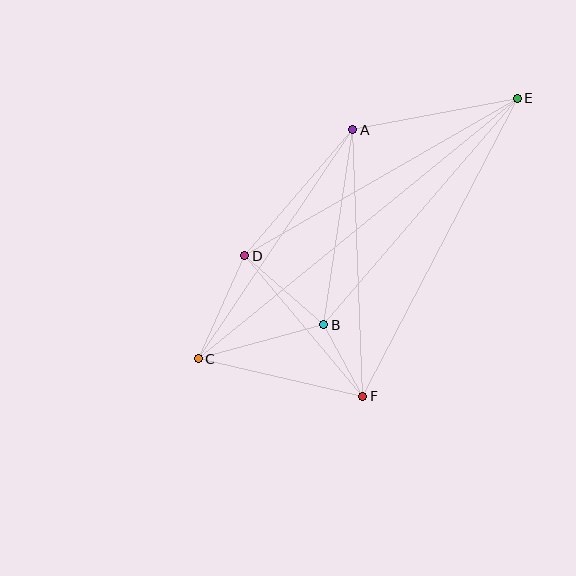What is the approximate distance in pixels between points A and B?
The distance between A and B is approximately 197 pixels.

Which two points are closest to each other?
Points B and F are closest to each other.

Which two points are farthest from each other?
Points C and E are farthest from each other.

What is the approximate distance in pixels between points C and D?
The distance between C and D is approximately 113 pixels.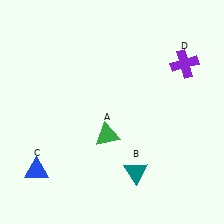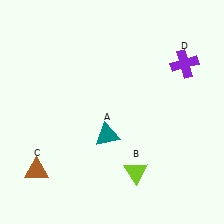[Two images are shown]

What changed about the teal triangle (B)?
In Image 1, B is teal. In Image 2, it changed to lime.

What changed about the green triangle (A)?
In Image 1, A is green. In Image 2, it changed to teal.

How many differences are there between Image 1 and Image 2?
There are 3 differences between the two images.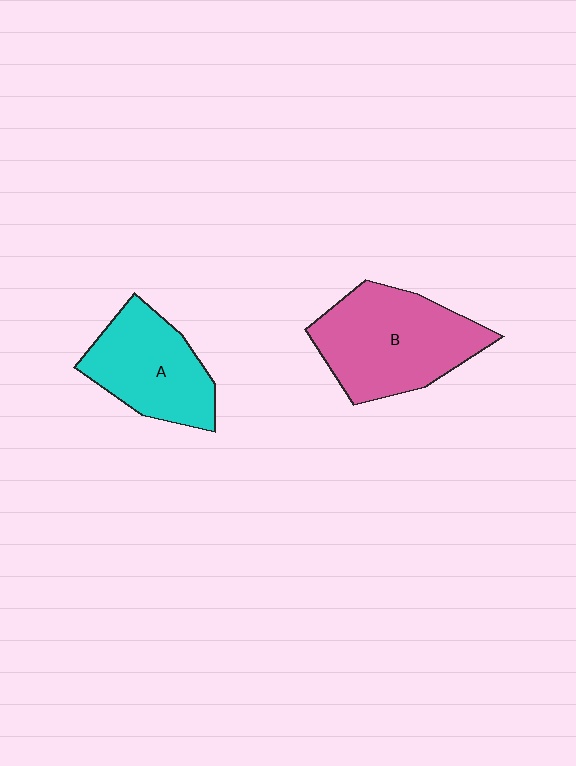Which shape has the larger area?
Shape B (pink).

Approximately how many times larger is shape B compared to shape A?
Approximately 1.3 times.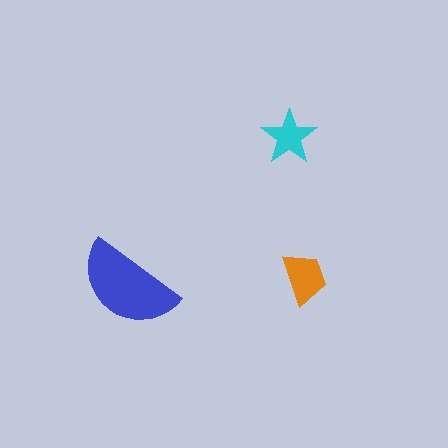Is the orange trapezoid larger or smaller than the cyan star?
Larger.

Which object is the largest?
The blue semicircle.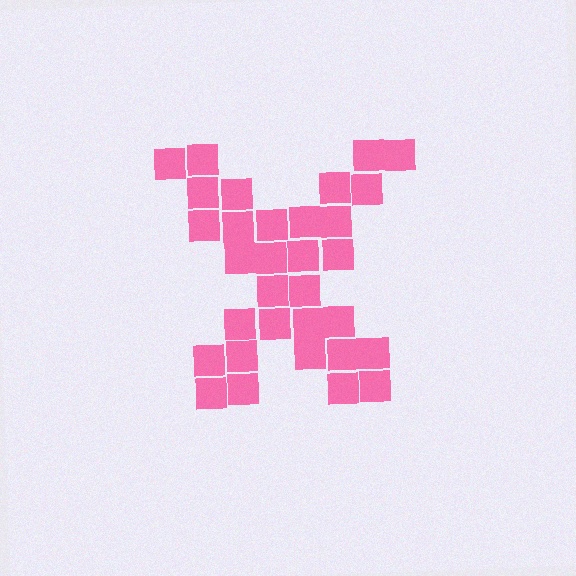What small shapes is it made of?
It is made of small squares.